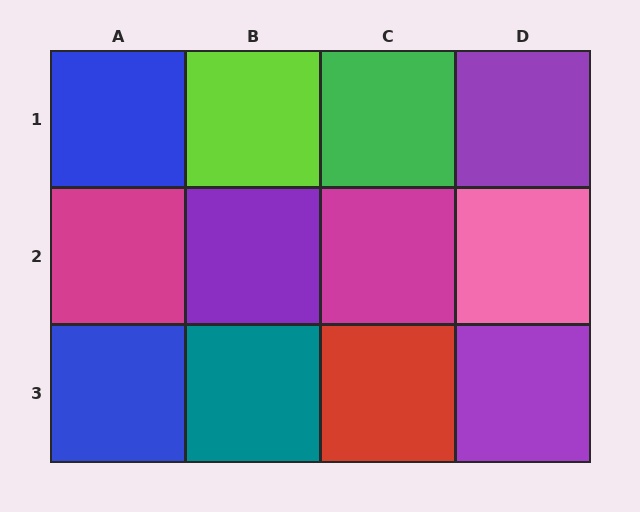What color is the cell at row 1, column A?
Blue.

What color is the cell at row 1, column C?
Green.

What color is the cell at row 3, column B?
Teal.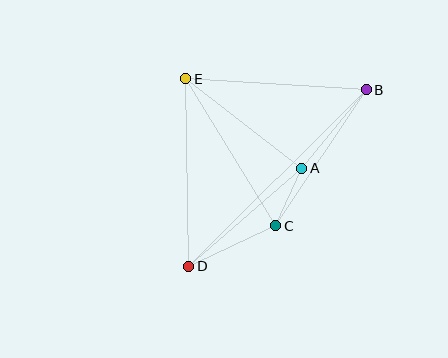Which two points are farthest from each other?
Points B and D are farthest from each other.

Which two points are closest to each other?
Points A and C are closest to each other.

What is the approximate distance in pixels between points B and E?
The distance between B and E is approximately 181 pixels.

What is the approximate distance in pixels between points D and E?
The distance between D and E is approximately 188 pixels.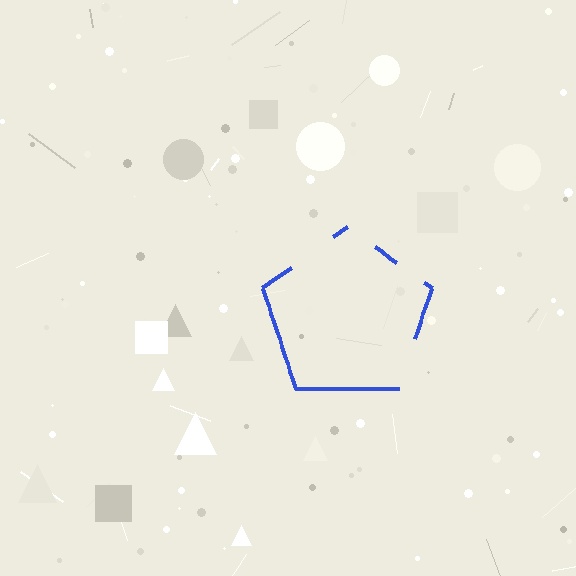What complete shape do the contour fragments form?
The contour fragments form a pentagon.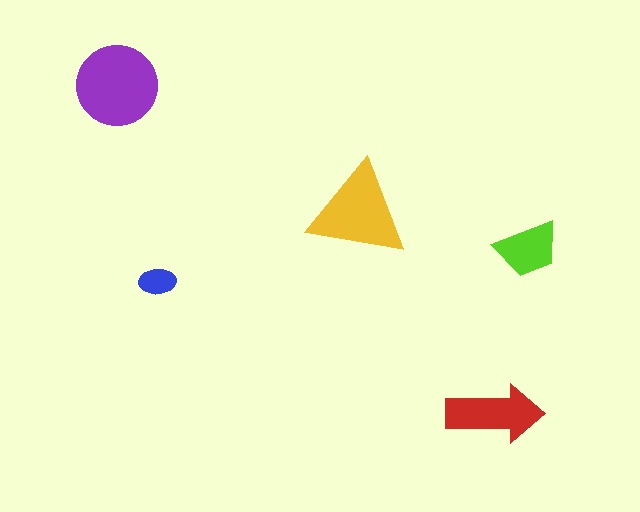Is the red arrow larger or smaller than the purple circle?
Smaller.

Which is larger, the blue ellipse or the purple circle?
The purple circle.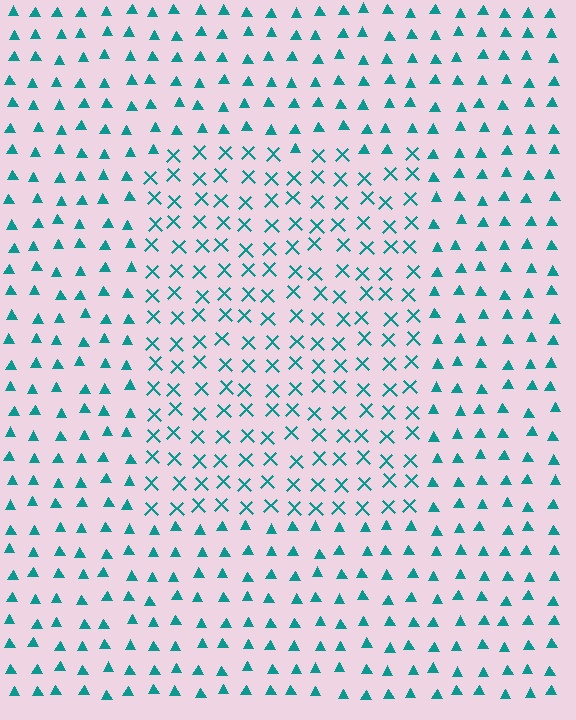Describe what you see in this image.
The image is filled with small teal elements arranged in a uniform grid. A rectangle-shaped region contains X marks, while the surrounding area contains triangles. The boundary is defined purely by the change in element shape.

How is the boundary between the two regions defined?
The boundary is defined by a change in element shape: X marks inside vs. triangles outside. All elements share the same color and spacing.